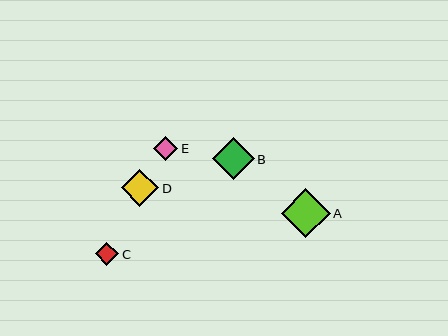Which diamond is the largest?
Diamond A is the largest with a size of approximately 49 pixels.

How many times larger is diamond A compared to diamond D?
Diamond A is approximately 1.3 times the size of diamond D.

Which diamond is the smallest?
Diamond C is the smallest with a size of approximately 23 pixels.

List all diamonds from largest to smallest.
From largest to smallest: A, B, D, E, C.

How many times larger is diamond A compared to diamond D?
Diamond A is approximately 1.3 times the size of diamond D.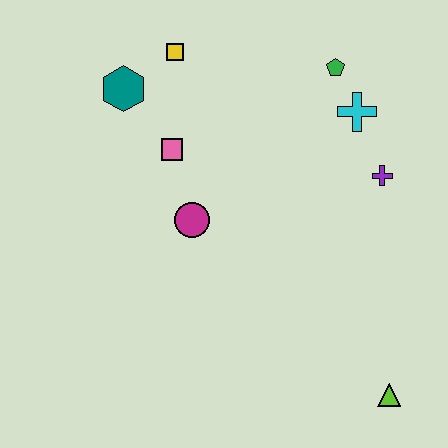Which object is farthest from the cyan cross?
The lime triangle is farthest from the cyan cross.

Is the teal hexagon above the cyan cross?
Yes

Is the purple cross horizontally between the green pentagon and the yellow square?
No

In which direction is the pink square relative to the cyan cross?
The pink square is to the left of the cyan cross.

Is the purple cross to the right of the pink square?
Yes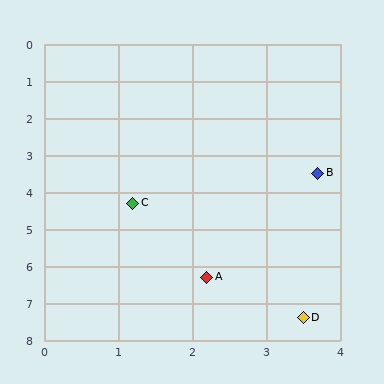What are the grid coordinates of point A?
Point A is at approximately (2.2, 6.3).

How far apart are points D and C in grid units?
Points D and C are about 3.9 grid units apart.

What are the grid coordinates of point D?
Point D is at approximately (3.5, 7.4).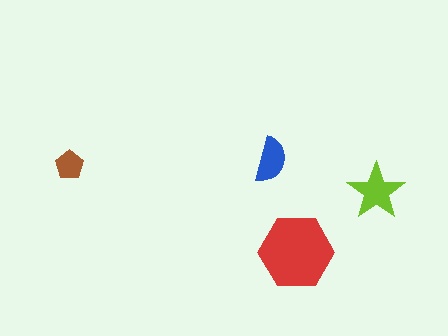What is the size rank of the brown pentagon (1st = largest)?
4th.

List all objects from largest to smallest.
The red hexagon, the lime star, the blue semicircle, the brown pentagon.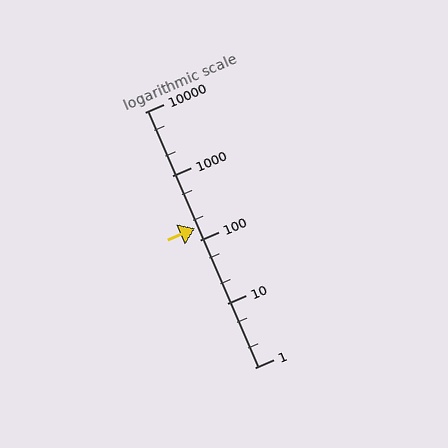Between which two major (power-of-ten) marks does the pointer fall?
The pointer is between 100 and 1000.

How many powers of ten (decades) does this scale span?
The scale spans 4 decades, from 1 to 10000.